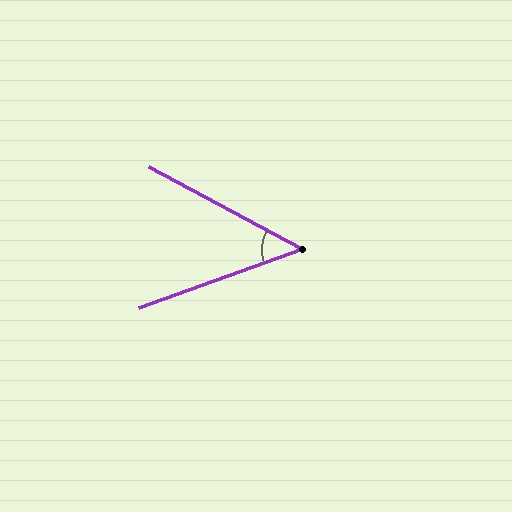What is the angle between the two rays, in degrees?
Approximately 48 degrees.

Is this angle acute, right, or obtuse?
It is acute.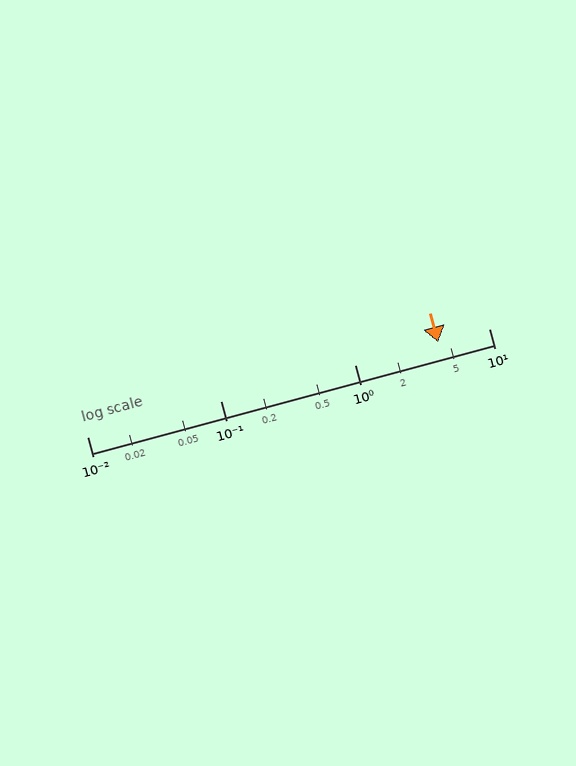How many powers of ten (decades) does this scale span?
The scale spans 3 decades, from 0.01 to 10.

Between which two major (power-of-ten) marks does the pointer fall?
The pointer is between 1 and 10.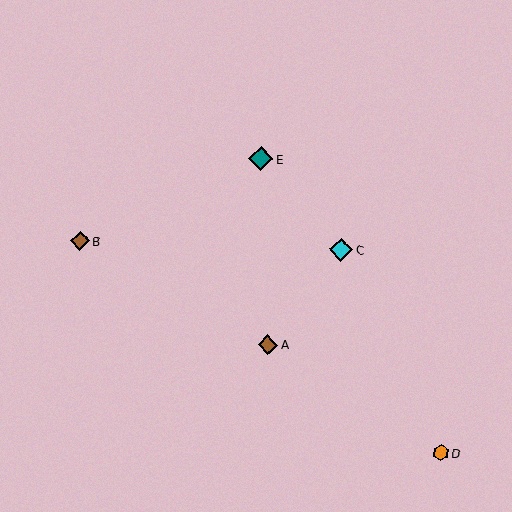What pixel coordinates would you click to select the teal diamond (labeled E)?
Click at (261, 159) to select the teal diamond E.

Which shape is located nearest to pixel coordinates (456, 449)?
The orange hexagon (labeled D) at (441, 453) is nearest to that location.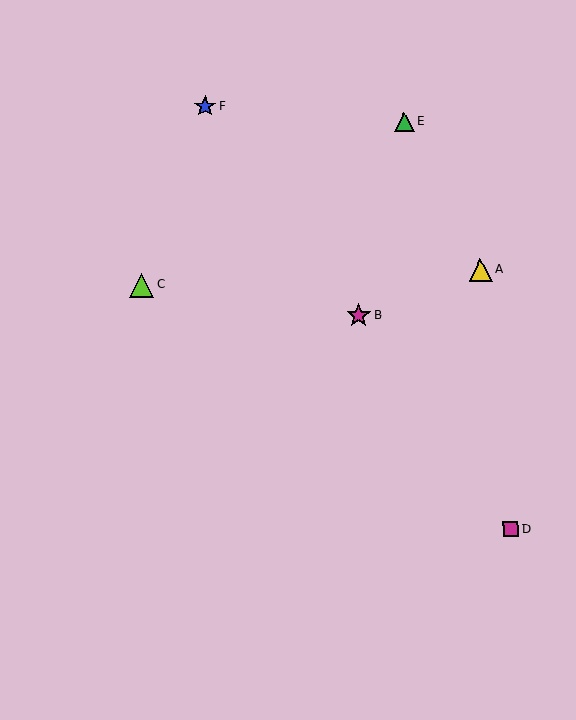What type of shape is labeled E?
Shape E is a green triangle.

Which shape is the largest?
The magenta star (labeled B) is the largest.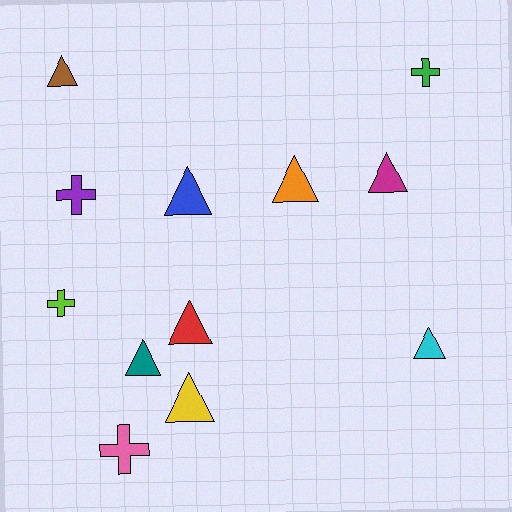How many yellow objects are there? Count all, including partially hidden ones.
There is 1 yellow object.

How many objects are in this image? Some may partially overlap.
There are 12 objects.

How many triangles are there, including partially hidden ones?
There are 8 triangles.